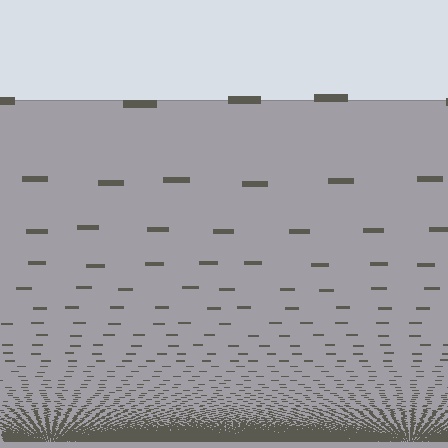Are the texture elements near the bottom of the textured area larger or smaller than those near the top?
Smaller. The gradient is inverted — elements near the bottom are smaller and denser.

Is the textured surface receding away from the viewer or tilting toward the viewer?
The surface appears to tilt toward the viewer. Texture elements get larger and sparser toward the top.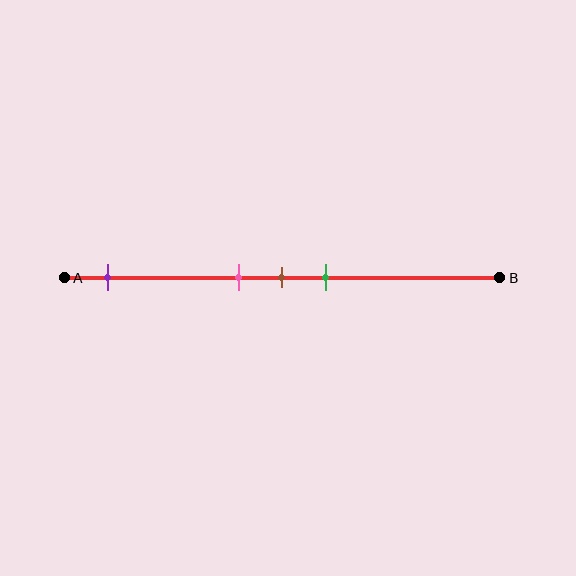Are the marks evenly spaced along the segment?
No, the marks are not evenly spaced.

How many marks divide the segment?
There are 4 marks dividing the segment.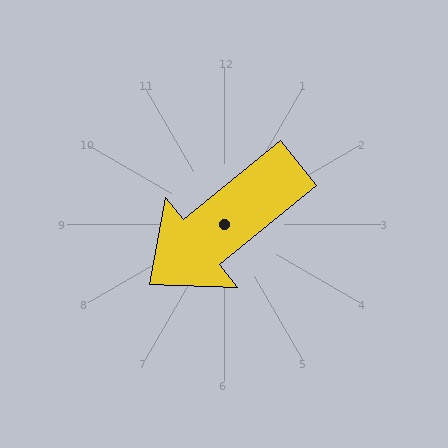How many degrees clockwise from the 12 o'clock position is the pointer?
Approximately 231 degrees.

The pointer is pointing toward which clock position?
Roughly 8 o'clock.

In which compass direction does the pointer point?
Southwest.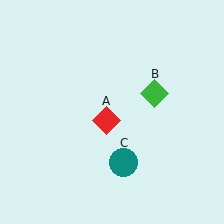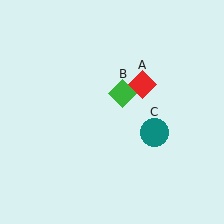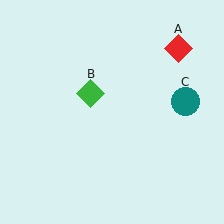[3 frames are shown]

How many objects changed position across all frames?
3 objects changed position: red diamond (object A), green diamond (object B), teal circle (object C).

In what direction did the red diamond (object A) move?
The red diamond (object A) moved up and to the right.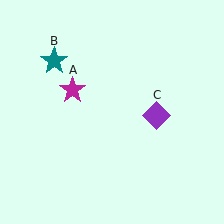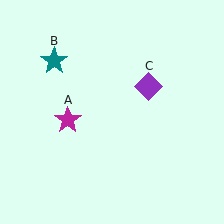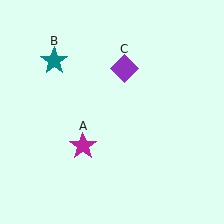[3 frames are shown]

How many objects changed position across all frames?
2 objects changed position: magenta star (object A), purple diamond (object C).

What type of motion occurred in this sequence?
The magenta star (object A), purple diamond (object C) rotated counterclockwise around the center of the scene.